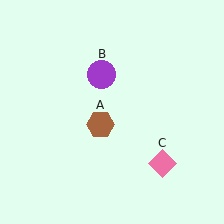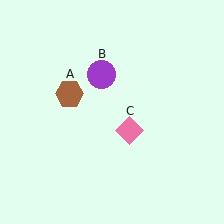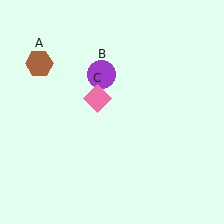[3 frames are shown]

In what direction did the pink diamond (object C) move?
The pink diamond (object C) moved up and to the left.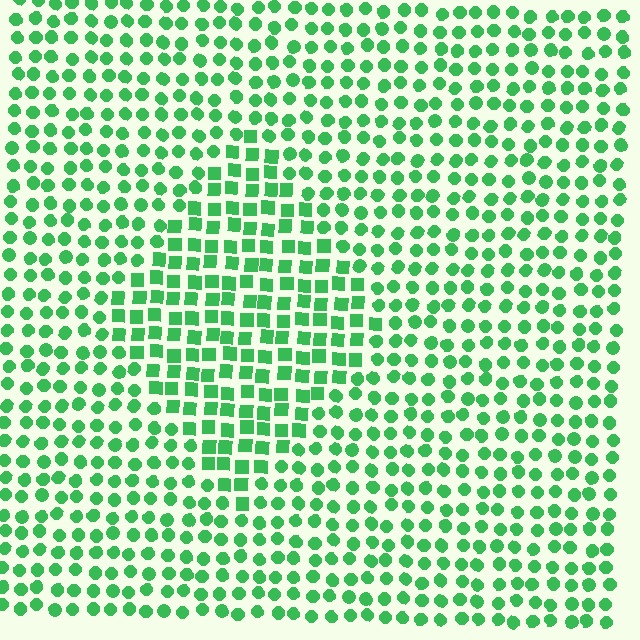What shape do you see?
I see a diamond.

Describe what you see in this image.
The image is filled with small green elements arranged in a uniform grid. A diamond-shaped region contains squares, while the surrounding area contains circles. The boundary is defined purely by the change in element shape.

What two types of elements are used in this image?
The image uses squares inside the diamond region and circles outside it.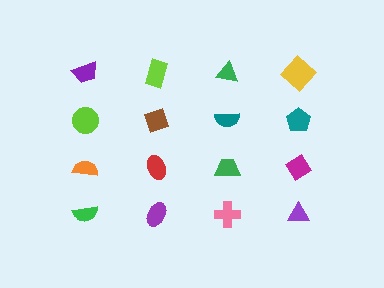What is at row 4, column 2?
A purple ellipse.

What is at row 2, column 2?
A brown diamond.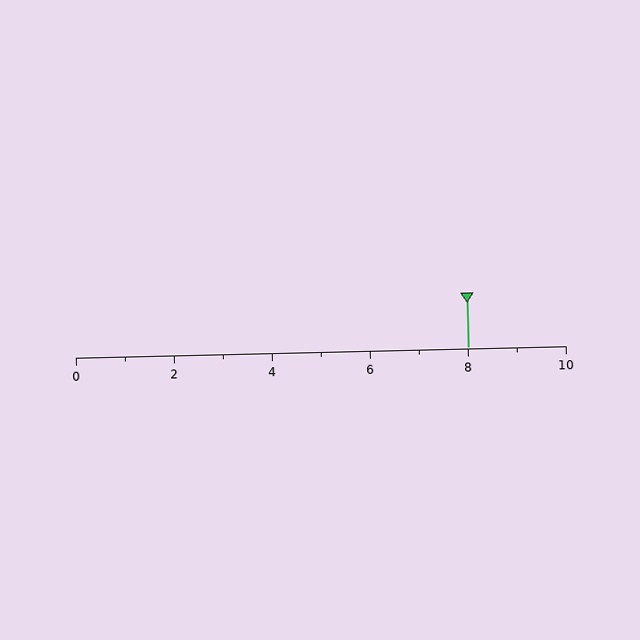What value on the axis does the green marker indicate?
The marker indicates approximately 8.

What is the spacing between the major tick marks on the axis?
The major ticks are spaced 2 apart.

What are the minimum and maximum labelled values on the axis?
The axis runs from 0 to 10.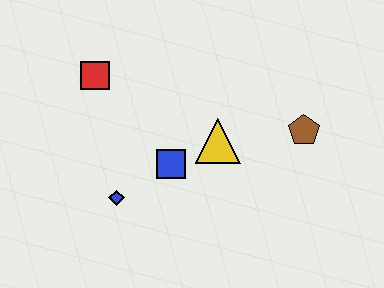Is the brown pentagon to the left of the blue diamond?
No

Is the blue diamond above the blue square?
No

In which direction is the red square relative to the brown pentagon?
The red square is to the left of the brown pentagon.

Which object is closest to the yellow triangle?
The blue square is closest to the yellow triangle.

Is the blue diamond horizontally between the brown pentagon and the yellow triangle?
No